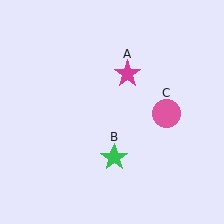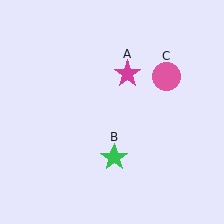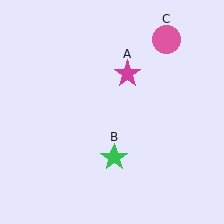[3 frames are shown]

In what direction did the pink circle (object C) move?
The pink circle (object C) moved up.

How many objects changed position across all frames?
1 object changed position: pink circle (object C).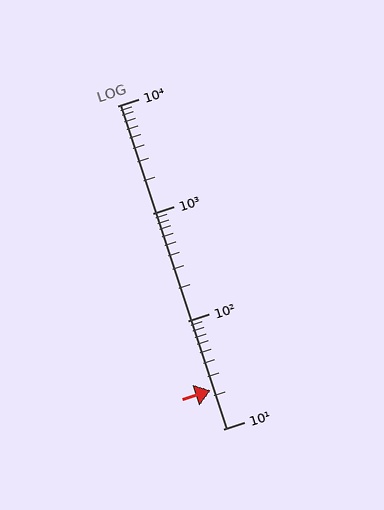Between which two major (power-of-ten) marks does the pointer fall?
The pointer is between 10 and 100.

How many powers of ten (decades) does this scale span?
The scale spans 3 decades, from 10 to 10000.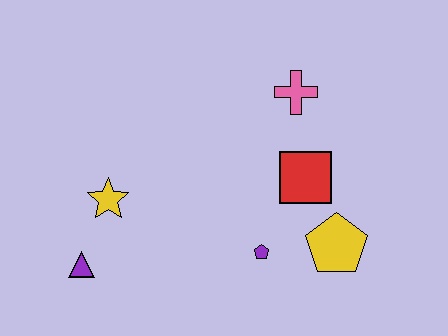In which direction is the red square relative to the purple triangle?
The red square is to the right of the purple triangle.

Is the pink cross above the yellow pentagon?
Yes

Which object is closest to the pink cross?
The red square is closest to the pink cross.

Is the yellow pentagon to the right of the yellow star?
Yes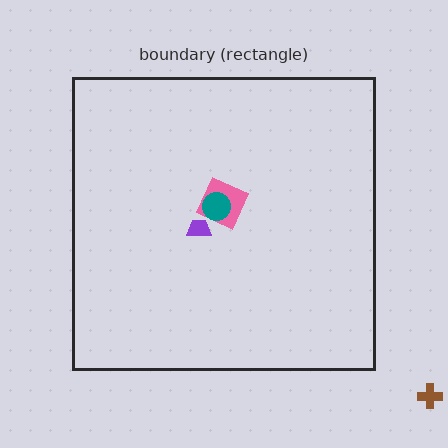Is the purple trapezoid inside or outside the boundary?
Inside.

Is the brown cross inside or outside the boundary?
Outside.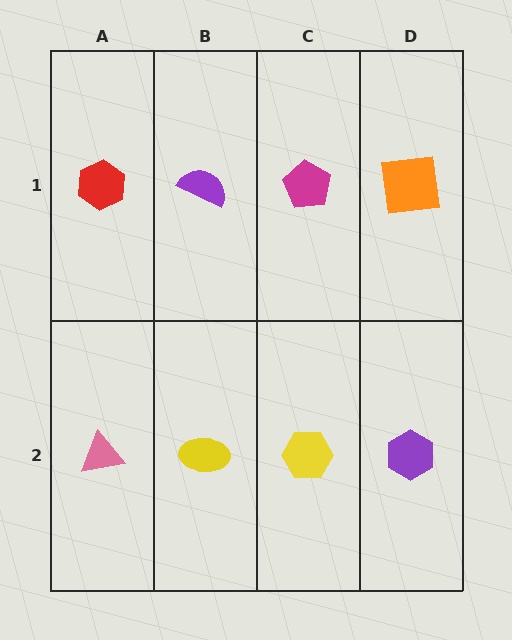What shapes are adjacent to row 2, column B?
A purple semicircle (row 1, column B), a pink triangle (row 2, column A), a yellow hexagon (row 2, column C).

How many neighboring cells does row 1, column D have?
2.